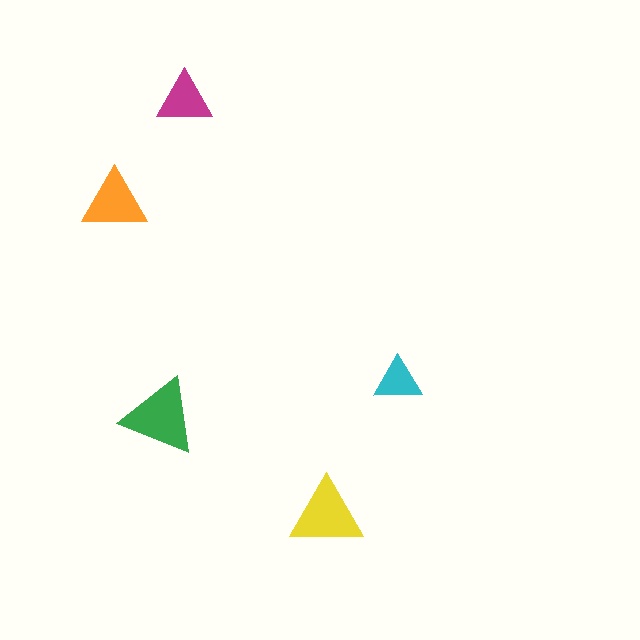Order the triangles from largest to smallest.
the green one, the yellow one, the orange one, the magenta one, the cyan one.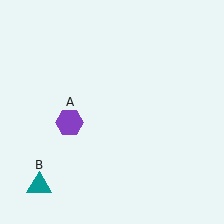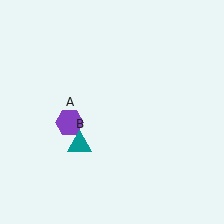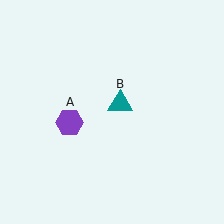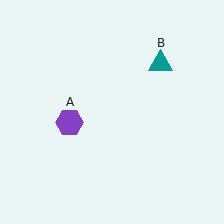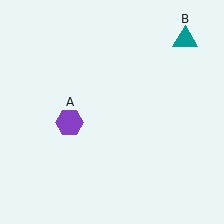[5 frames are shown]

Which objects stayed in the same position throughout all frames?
Purple hexagon (object A) remained stationary.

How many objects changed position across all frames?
1 object changed position: teal triangle (object B).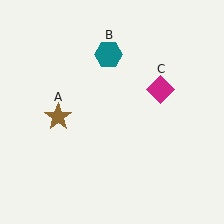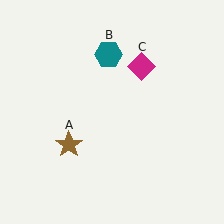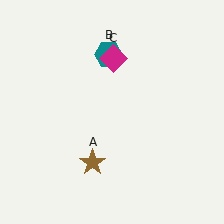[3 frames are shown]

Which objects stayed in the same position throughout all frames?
Teal hexagon (object B) remained stationary.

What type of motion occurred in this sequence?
The brown star (object A), magenta diamond (object C) rotated counterclockwise around the center of the scene.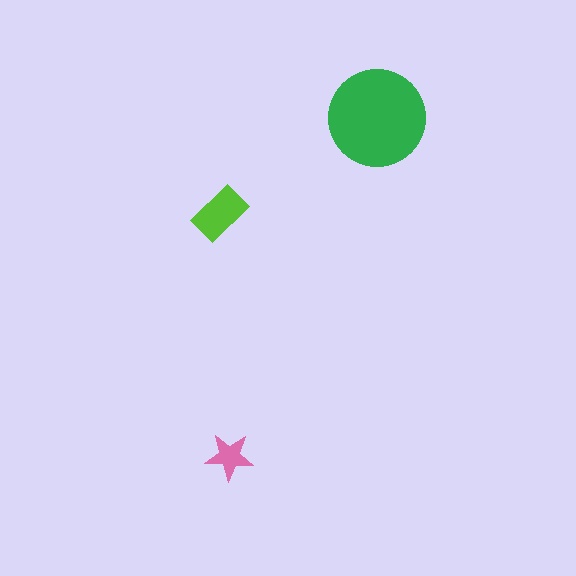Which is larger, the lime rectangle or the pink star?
The lime rectangle.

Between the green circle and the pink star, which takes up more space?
The green circle.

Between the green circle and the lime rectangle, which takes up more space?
The green circle.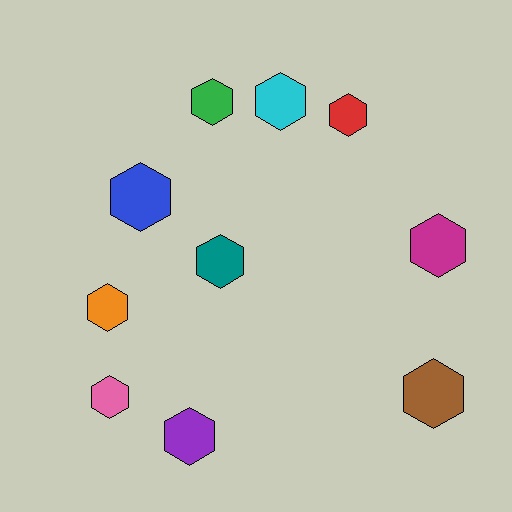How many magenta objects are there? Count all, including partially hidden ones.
There is 1 magenta object.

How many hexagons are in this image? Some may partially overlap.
There are 10 hexagons.